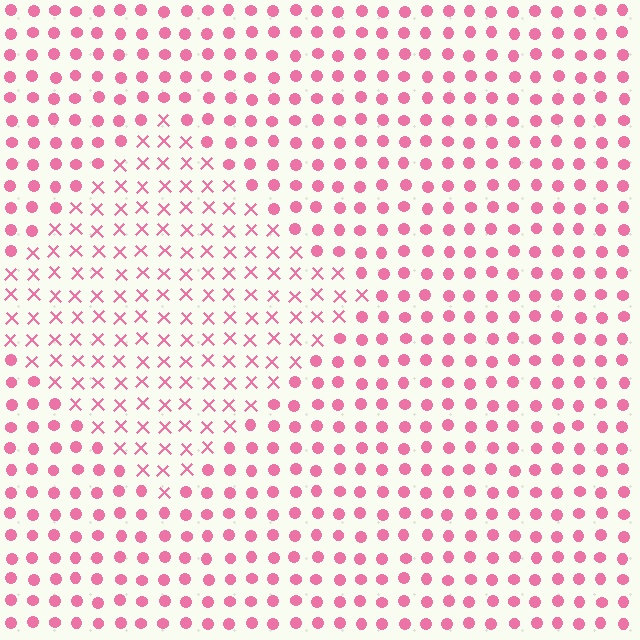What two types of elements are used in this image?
The image uses X marks inside the diamond region and circles outside it.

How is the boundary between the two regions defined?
The boundary is defined by a change in element shape: X marks inside vs. circles outside. All elements share the same color and spacing.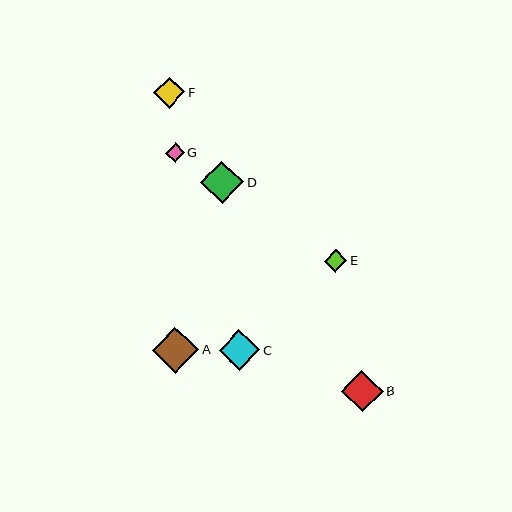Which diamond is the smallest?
Diamond G is the smallest with a size of approximately 19 pixels.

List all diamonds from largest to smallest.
From largest to smallest: A, D, B, C, F, E, G.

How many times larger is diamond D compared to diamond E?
Diamond D is approximately 1.9 times the size of diamond E.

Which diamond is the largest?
Diamond A is the largest with a size of approximately 47 pixels.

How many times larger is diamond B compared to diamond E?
Diamond B is approximately 1.9 times the size of diamond E.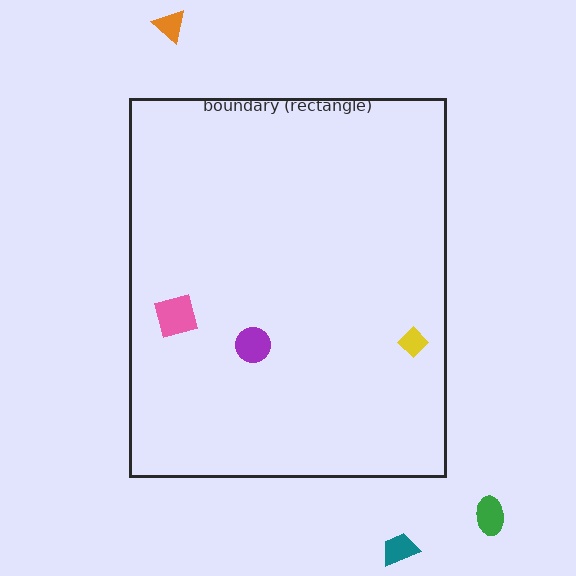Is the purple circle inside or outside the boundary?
Inside.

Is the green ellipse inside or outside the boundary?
Outside.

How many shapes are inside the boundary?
3 inside, 3 outside.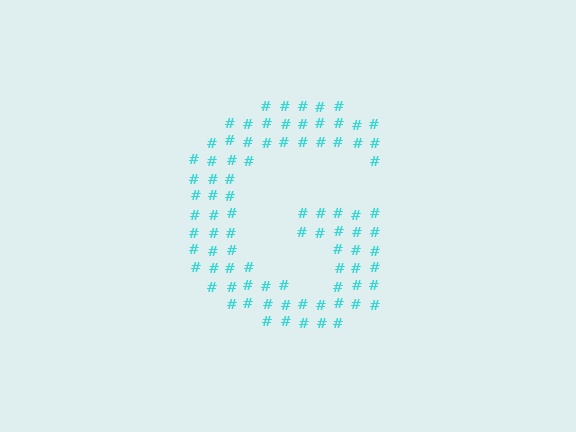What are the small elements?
The small elements are hash symbols.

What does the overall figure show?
The overall figure shows the letter G.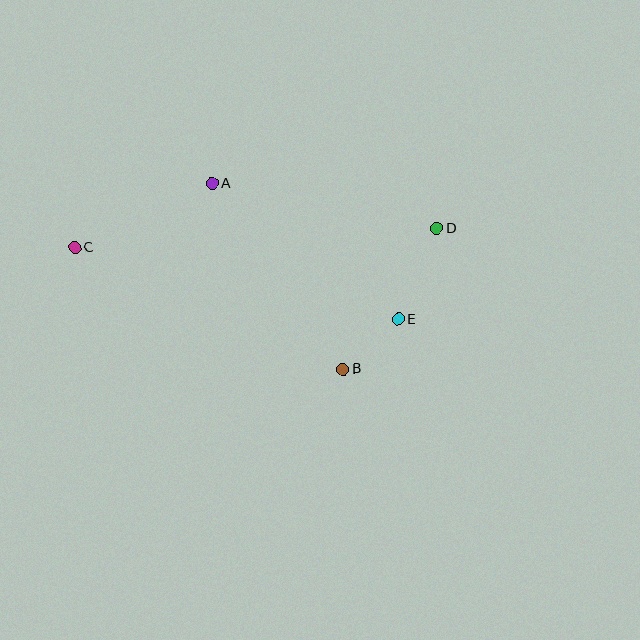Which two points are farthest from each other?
Points C and D are farthest from each other.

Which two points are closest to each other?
Points B and E are closest to each other.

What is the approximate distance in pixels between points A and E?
The distance between A and E is approximately 230 pixels.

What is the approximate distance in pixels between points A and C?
The distance between A and C is approximately 152 pixels.